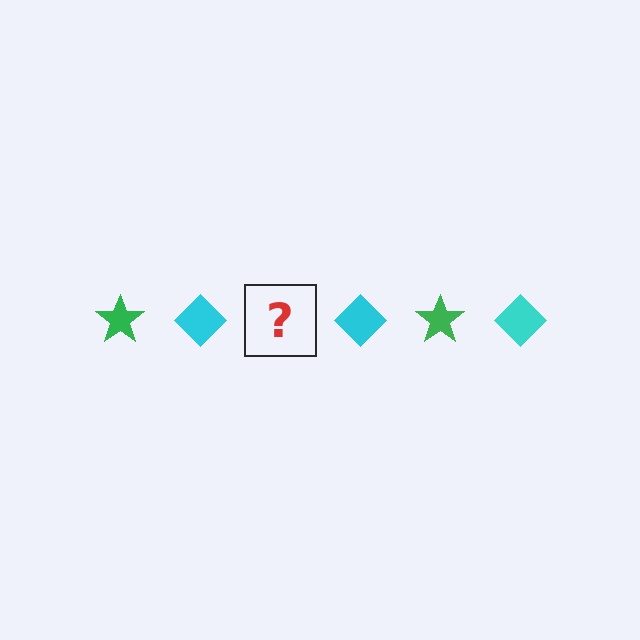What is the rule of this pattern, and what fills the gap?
The rule is that the pattern alternates between green star and cyan diamond. The gap should be filled with a green star.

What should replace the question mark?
The question mark should be replaced with a green star.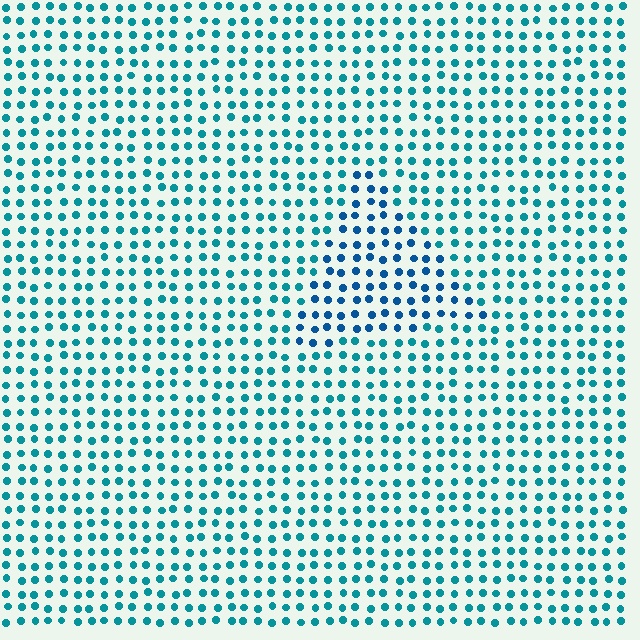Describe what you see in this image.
The image is filled with small teal elements in a uniform arrangement. A triangle-shaped region is visible where the elements are tinted to a slightly different hue, forming a subtle color boundary.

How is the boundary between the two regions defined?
The boundary is defined purely by a slight shift in hue (about 26 degrees). Spacing, size, and orientation are identical on both sides.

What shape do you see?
I see a triangle.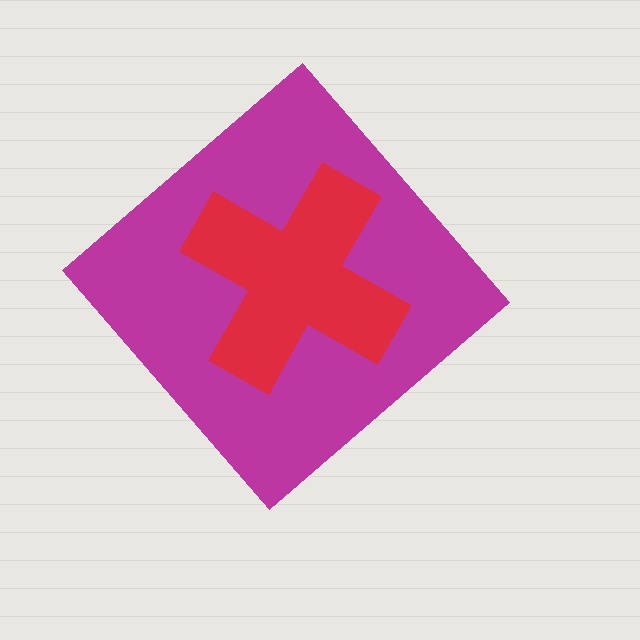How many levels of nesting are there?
2.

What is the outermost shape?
The magenta diamond.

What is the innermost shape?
The red cross.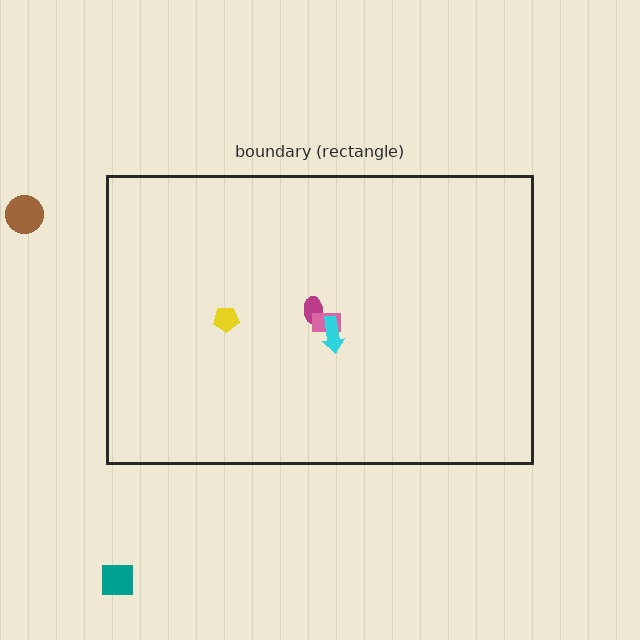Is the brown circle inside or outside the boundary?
Outside.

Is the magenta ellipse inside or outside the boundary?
Inside.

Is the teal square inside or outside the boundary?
Outside.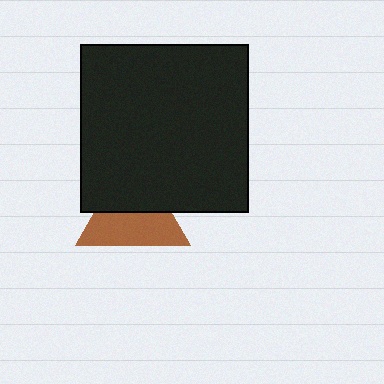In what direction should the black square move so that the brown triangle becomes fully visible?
The black square should move up. That is the shortest direction to clear the overlap and leave the brown triangle fully visible.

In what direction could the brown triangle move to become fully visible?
The brown triangle could move down. That would shift it out from behind the black square entirely.